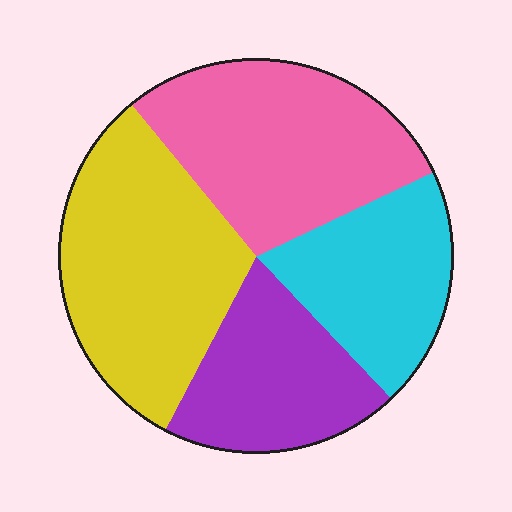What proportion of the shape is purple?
Purple covers about 20% of the shape.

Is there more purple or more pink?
Pink.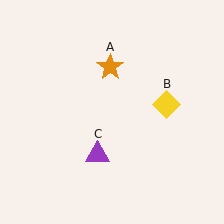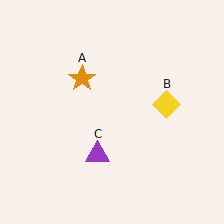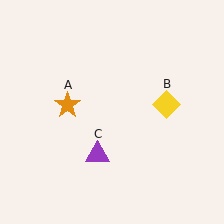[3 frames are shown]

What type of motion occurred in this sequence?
The orange star (object A) rotated counterclockwise around the center of the scene.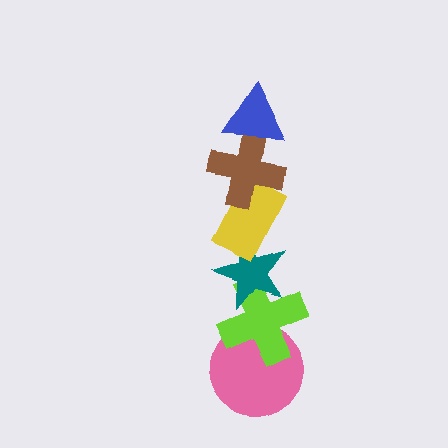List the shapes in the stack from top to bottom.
From top to bottom: the blue triangle, the brown cross, the yellow rectangle, the teal star, the lime cross, the pink circle.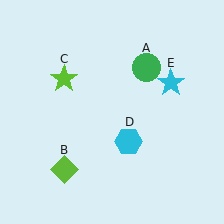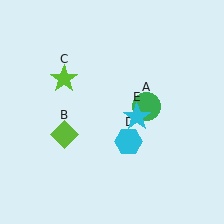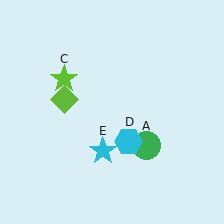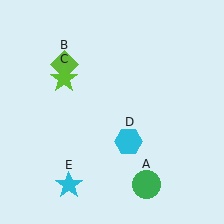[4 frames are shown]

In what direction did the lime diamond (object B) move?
The lime diamond (object B) moved up.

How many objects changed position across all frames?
3 objects changed position: green circle (object A), lime diamond (object B), cyan star (object E).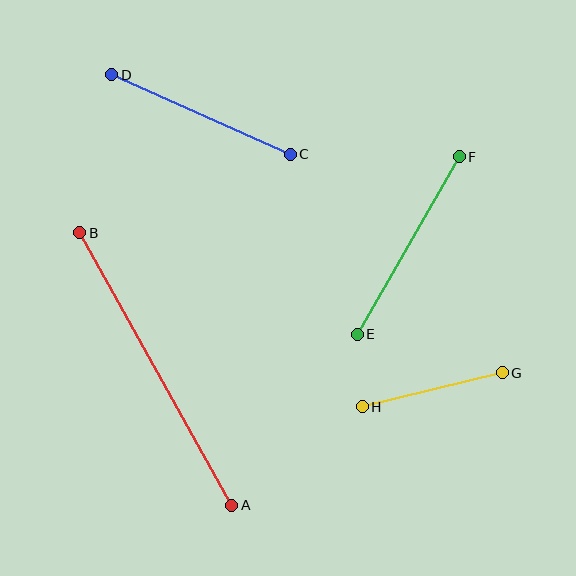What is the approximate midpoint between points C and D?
The midpoint is at approximately (201, 115) pixels.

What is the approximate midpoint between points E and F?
The midpoint is at approximately (408, 246) pixels.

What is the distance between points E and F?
The distance is approximately 205 pixels.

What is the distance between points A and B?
The distance is approximately 312 pixels.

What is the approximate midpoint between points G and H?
The midpoint is at approximately (432, 390) pixels.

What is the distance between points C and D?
The distance is approximately 195 pixels.